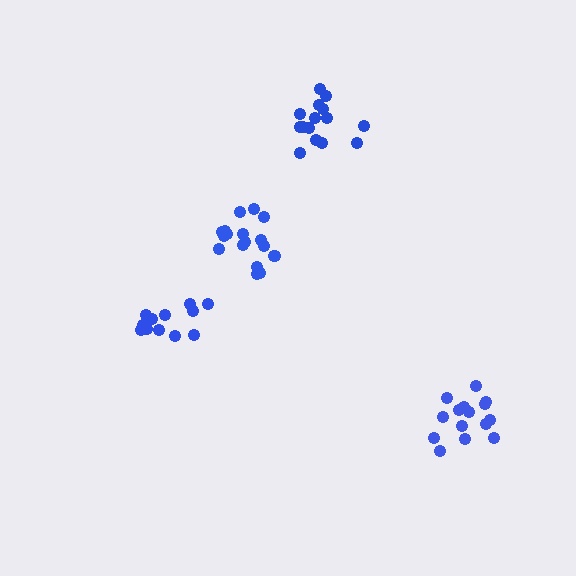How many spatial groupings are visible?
There are 4 spatial groupings.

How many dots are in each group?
Group 1: 17 dots, Group 2: 15 dots, Group 3: 15 dots, Group 4: 12 dots (59 total).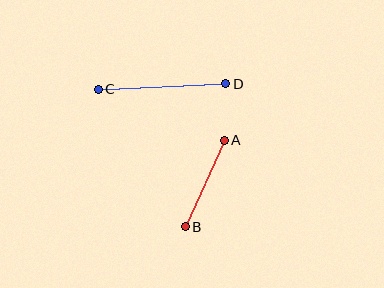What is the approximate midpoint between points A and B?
The midpoint is at approximately (205, 184) pixels.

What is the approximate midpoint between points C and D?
The midpoint is at approximately (162, 86) pixels.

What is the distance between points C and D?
The distance is approximately 128 pixels.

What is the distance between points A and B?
The distance is approximately 95 pixels.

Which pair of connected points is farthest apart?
Points C and D are farthest apart.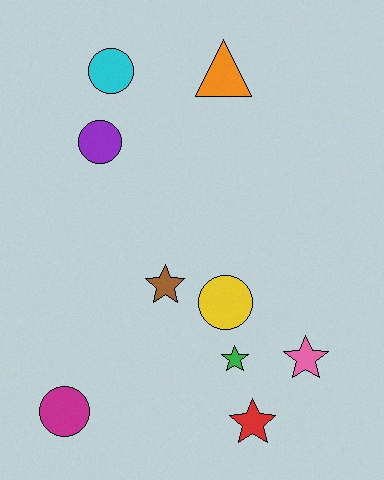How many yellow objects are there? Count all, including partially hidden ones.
There is 1 yellow object.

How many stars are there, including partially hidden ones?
There are 4 stars.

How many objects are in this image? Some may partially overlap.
There are 9 objects.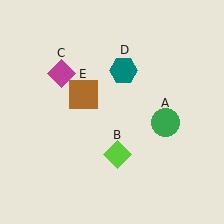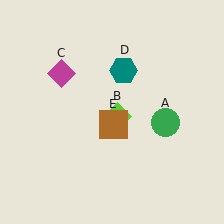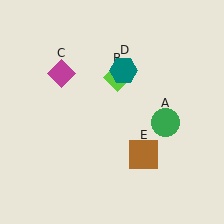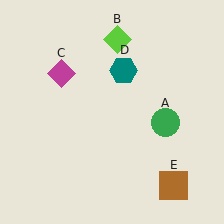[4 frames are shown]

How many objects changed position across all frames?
2 objects changed position: lime diamond (object B), brown square (object E).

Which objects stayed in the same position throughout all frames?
Green circle (object A) and magenta diamond (object C) and teal hexagon (object D) remained stationary.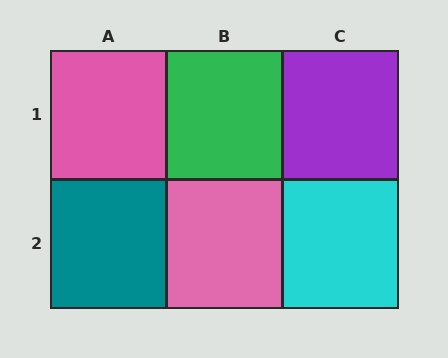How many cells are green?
1 cell is green.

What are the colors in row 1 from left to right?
Pink, green, purple.